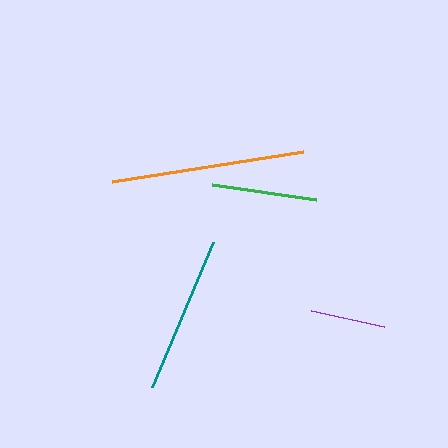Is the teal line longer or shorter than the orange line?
The orange line is longer than the teal line.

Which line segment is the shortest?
The purple line is the shortest at approximately 75 pixels.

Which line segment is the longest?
The orange line is the longest at approximately 194 pixels.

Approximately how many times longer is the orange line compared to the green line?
The orange line is approximately 1.8 times the length of the green line.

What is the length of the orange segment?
The orange segment is approximately 194 pixels long.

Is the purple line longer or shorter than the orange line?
The orange line is longer than the purple line.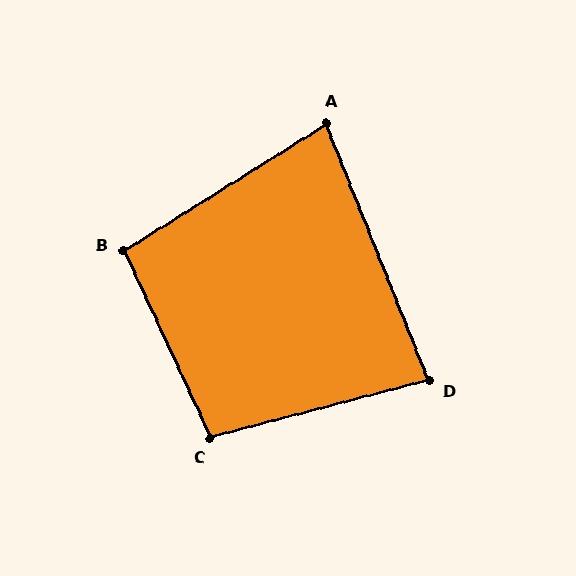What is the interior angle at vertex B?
Approximately 97 degrees (obtuse).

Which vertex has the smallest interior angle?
A, at approximately 80 degrees.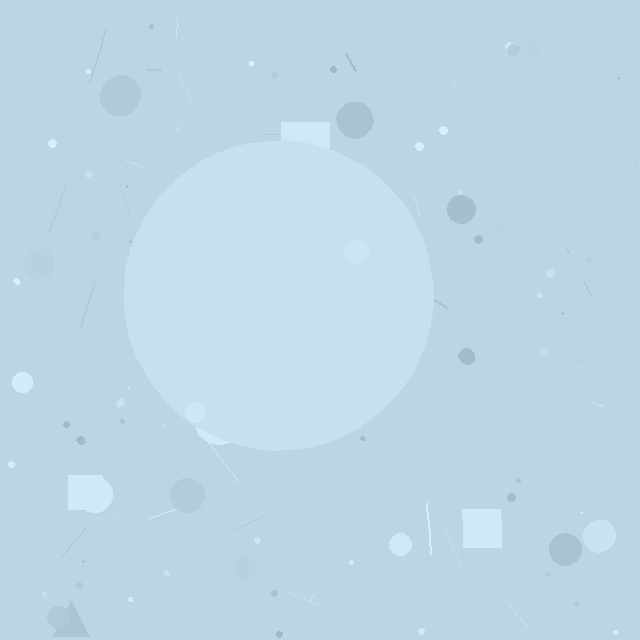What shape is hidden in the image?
A circle is hidden in the image.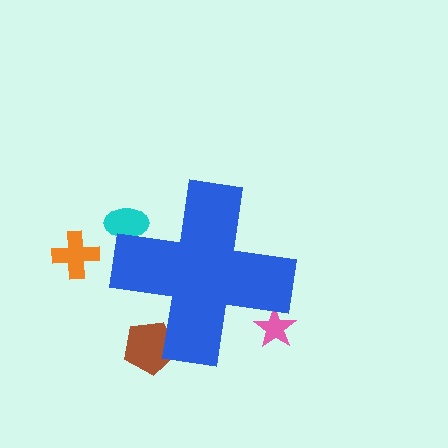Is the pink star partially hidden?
Yes, the pink star is partially hidden behind the blue cross.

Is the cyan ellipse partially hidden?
Yes, the cyan ellipse is partially hidden behind the blue cross.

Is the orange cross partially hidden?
No, the orange cross is fully visible.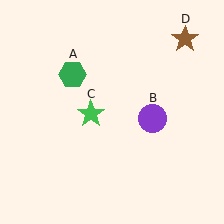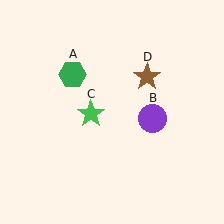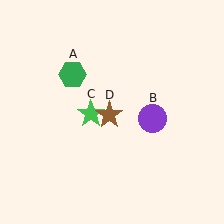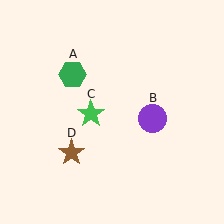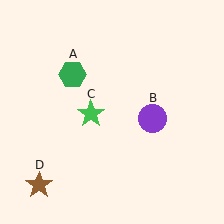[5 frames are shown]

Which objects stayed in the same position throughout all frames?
Green hexagon (object A) and purple circle (object B) and green star (object C) remained stationary.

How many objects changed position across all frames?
1 object changed position: brown star (object D).